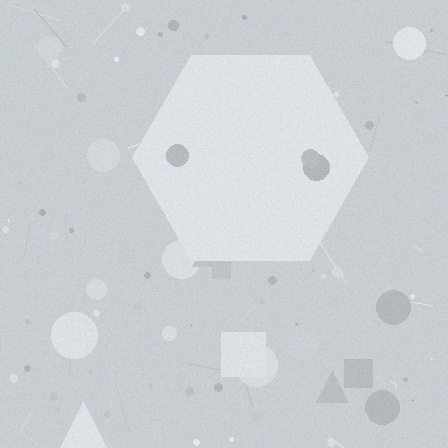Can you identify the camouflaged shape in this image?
The camouflaged shape is a hexagon.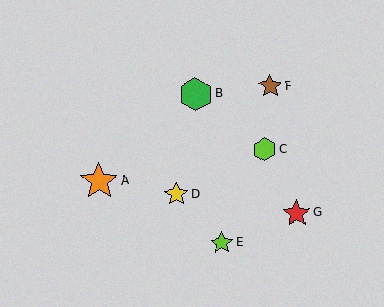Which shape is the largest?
The orange star (labeled A) is the largest.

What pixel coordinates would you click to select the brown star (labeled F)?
Click at (270, 86) to select the brown star F.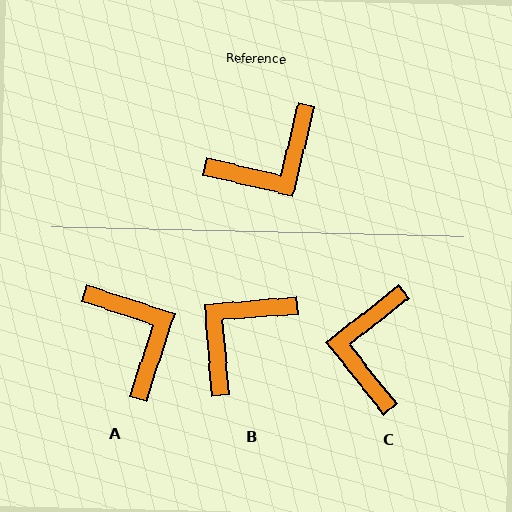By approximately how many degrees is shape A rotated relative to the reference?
Approximately 85 degrees counter-clockwise.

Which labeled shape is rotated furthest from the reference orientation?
B, about 162 degrees away.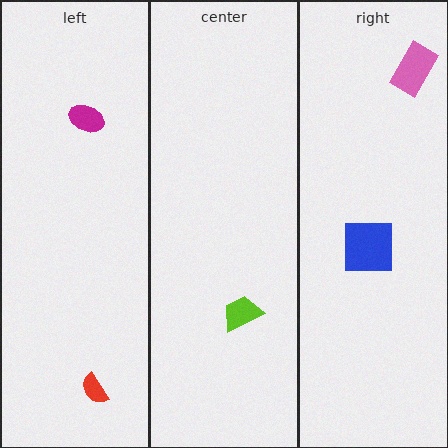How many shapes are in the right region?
2.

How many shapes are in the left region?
2.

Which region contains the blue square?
The right region.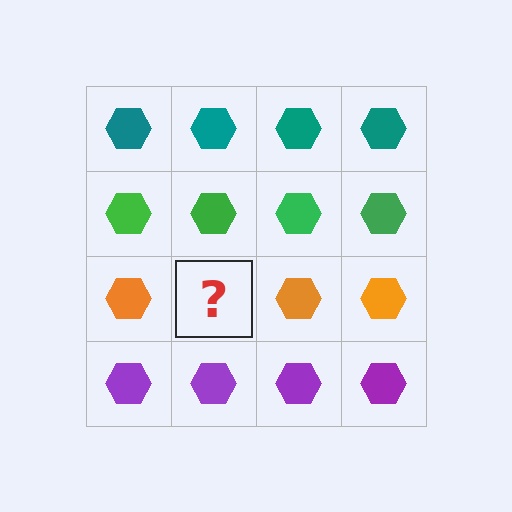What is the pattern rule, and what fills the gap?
The rule is that each row has a consistent color. The gap should be filled with an orange hexagon.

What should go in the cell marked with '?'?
The missing cell should contain an orange hexagon.